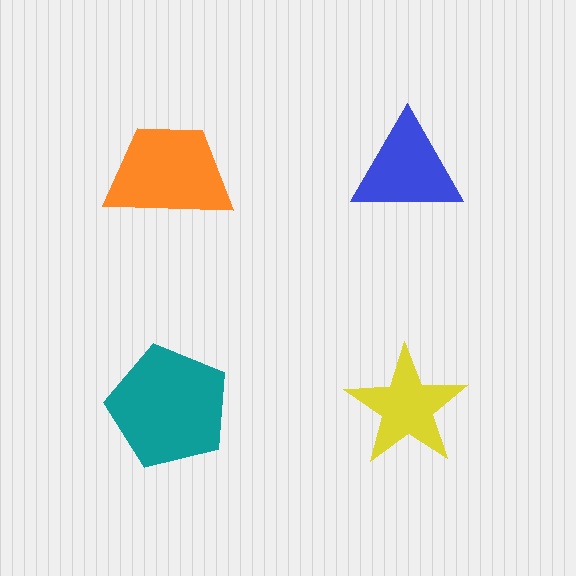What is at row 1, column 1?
An orange trapezoid.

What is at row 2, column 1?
A teal pentagon.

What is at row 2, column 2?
A yellow star.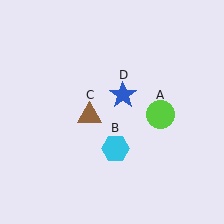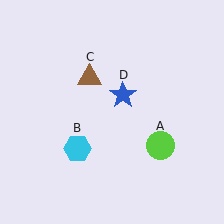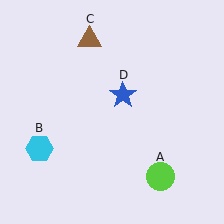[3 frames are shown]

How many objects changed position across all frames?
3 objects changed position: lime circle (object A), cyan hexagon (object B), brown triangle (object C).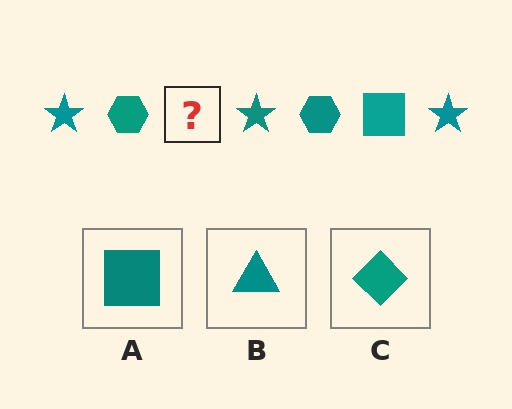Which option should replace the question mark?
Option A.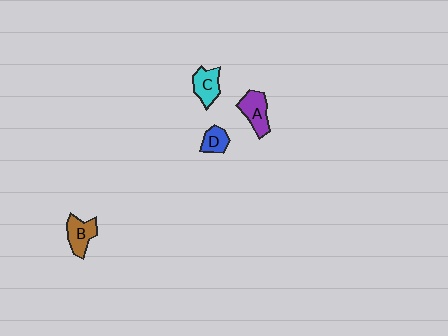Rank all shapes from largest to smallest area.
From largest to smallest: A (purple), B (brown), C (cyan), D (blue).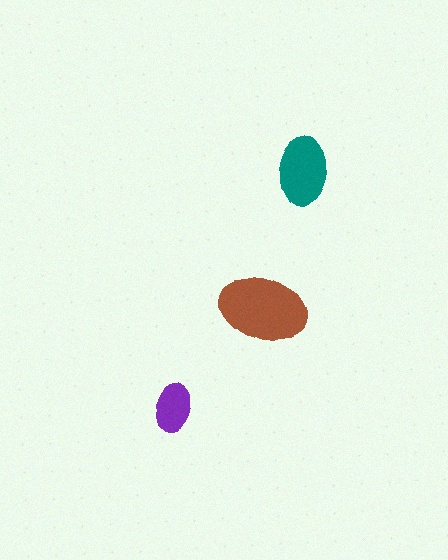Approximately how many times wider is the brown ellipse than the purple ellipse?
About 2 times wider.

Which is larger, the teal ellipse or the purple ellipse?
The teal one.